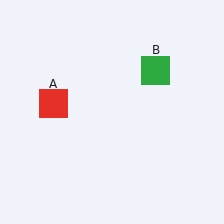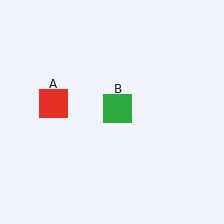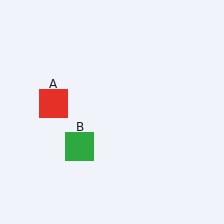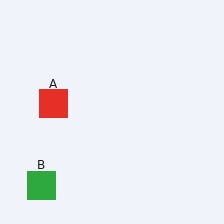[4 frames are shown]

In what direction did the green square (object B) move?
The green square (object B) moved down and to the left.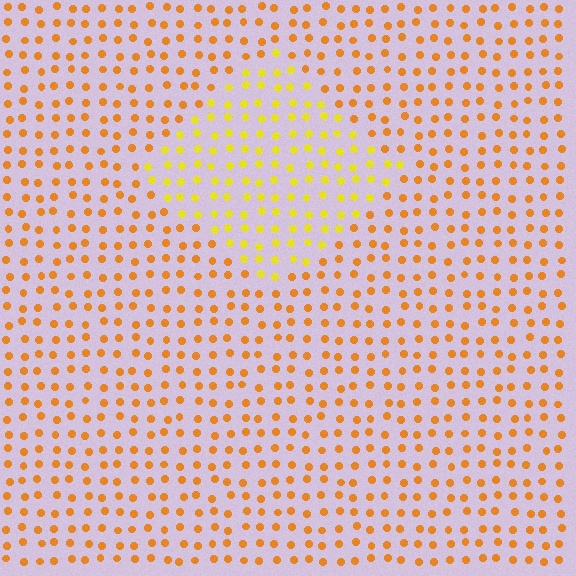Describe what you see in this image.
The image is filled with small orange elements in a uniform arrangement. A diamond-shaped region is visible where the elements are tinted to a slightly different hue, forming a subtle color boundary.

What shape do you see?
I see a diamond.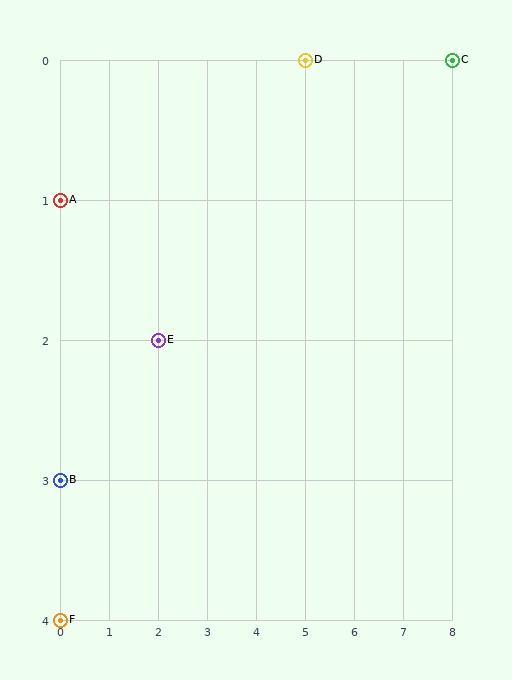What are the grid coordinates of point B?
Point B is at grid coordinates (0, 3).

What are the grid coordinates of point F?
Point F is at grid coordinates (0, 4).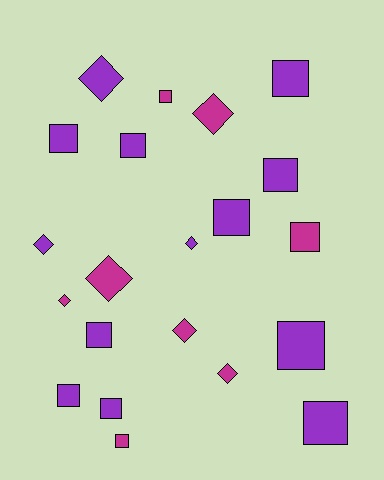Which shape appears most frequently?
Square, with 13 objects.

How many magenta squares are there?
There are 3 magenta squares.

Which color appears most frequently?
Purple, with 13 objects.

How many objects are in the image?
There are 21 objects.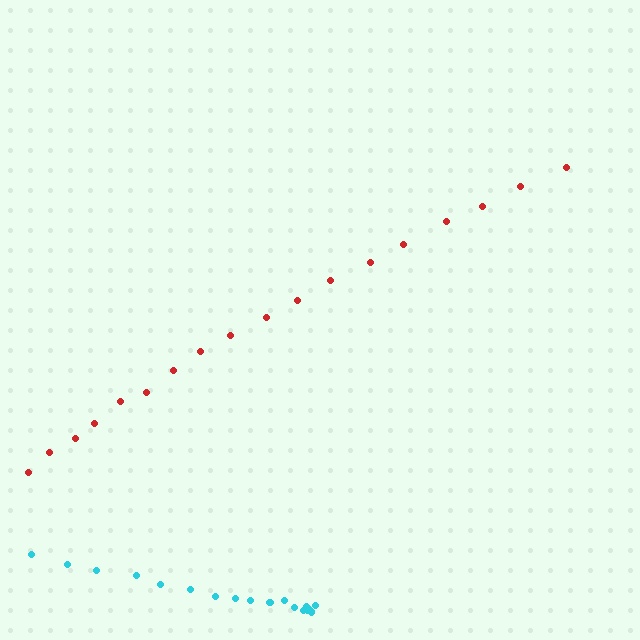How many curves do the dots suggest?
There are 2 distinct paths.